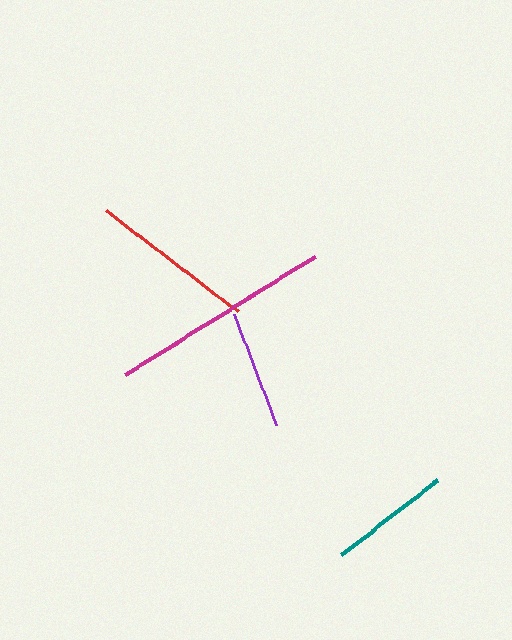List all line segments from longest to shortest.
From longest to shortest: magenta, red, teal, purple.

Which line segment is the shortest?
The purple line is the shortest at approximately 118 pixels.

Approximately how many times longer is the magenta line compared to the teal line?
The magenta line is approximately 1.8 times the length of the teal line.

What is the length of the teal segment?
The teal segment is approximately 122 pixels long.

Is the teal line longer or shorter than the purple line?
The teal line is longer than the purple line.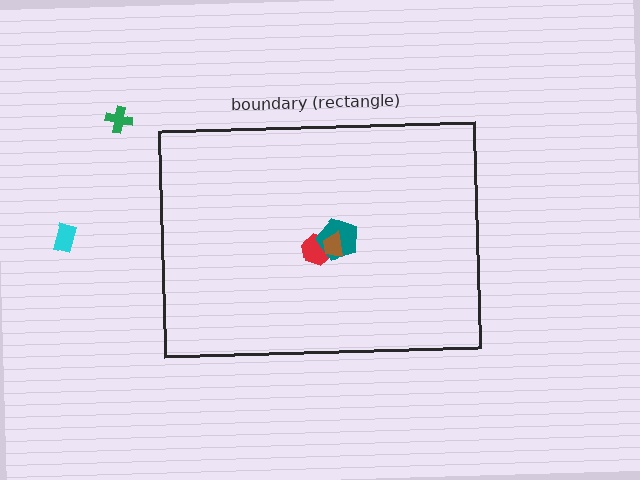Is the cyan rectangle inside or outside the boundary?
Outside.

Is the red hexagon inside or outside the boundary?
Inside.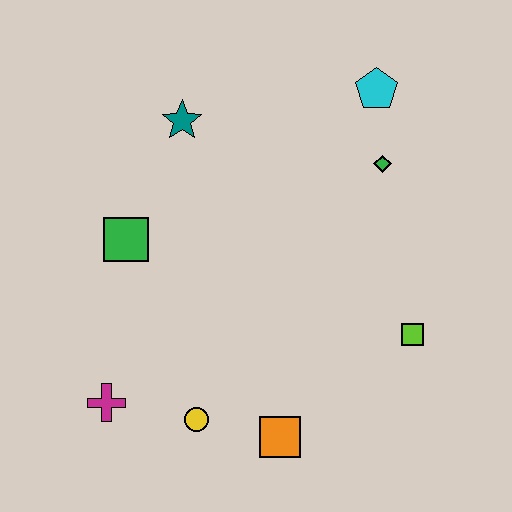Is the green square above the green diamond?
No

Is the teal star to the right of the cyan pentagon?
No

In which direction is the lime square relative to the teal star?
The lime square is to the right of the teal star.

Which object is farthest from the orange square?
The cyan pentagon is farthest from the orange square.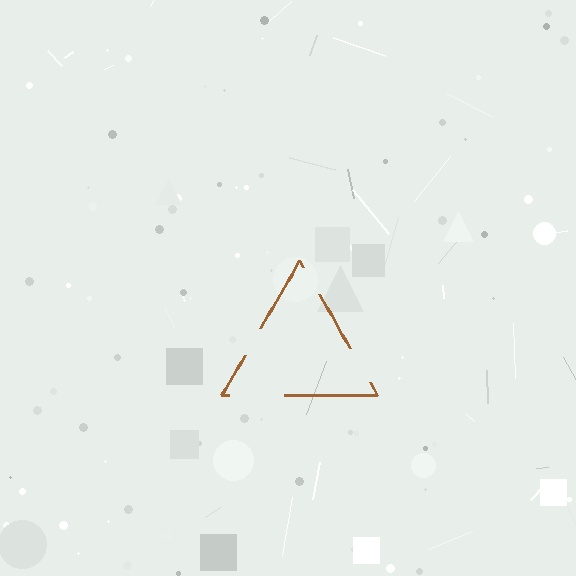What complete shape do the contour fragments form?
The contour fragments form a triangle.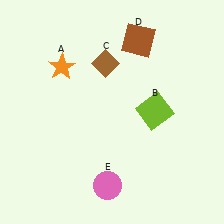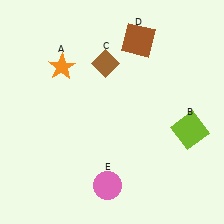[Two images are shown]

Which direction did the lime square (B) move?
The lime square (B) moved right.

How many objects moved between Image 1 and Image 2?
1 object moved between the two images.